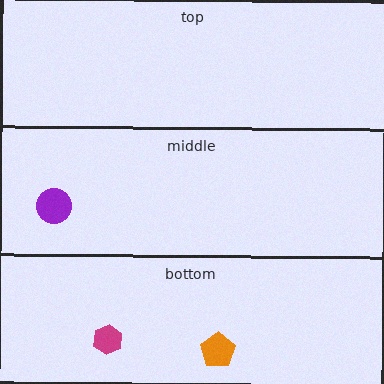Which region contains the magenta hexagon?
The bottom region.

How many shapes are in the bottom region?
2.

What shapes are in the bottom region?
The magenta hexagon, the orange pentagon.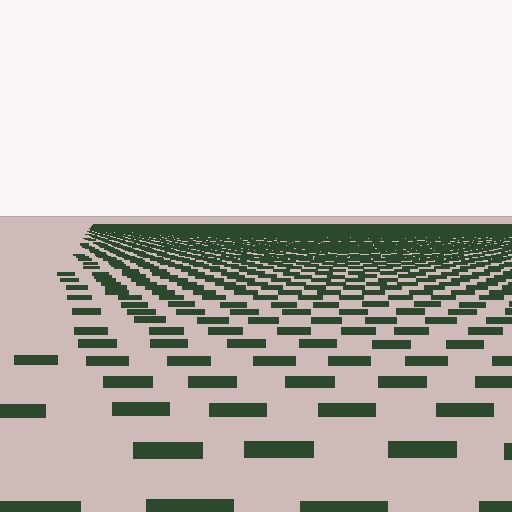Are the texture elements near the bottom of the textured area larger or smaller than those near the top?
Larger. Near the bottom, elements are closer to the viewer and appear at a bigger on-screen size.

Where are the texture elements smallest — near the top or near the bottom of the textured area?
Near the top.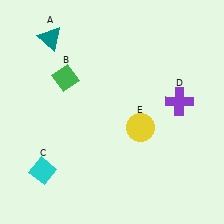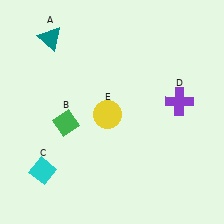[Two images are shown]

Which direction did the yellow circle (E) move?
The yellow circle (E) moved left.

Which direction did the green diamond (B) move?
The green diamond (B) moved down.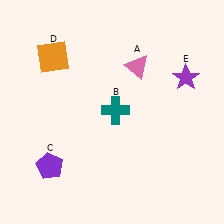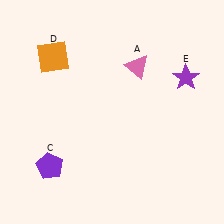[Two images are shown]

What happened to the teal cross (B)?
The teal cross (B) was removed in Image 2. It was in the top-right area of Image 1.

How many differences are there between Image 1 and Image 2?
There is 1 difference between the two images.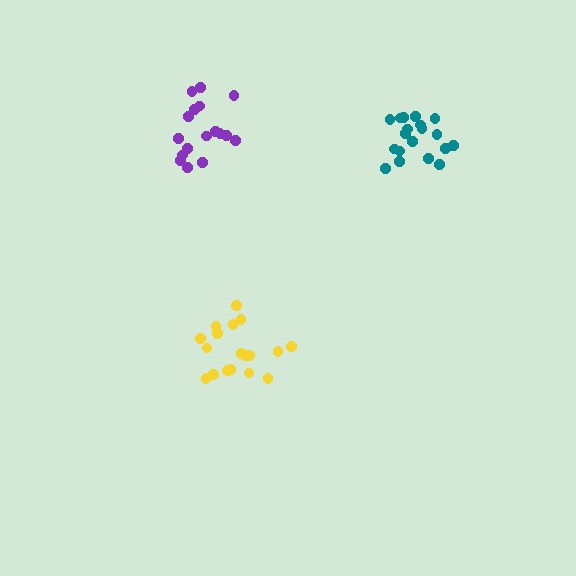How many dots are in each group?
Group 1: 18 dots, Group 2: 19 dots, Group 3: 17 dots (54 total).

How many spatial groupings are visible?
There are 3 spatial groupings.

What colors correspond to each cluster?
The clusters are colored: yellow, teal, purple.